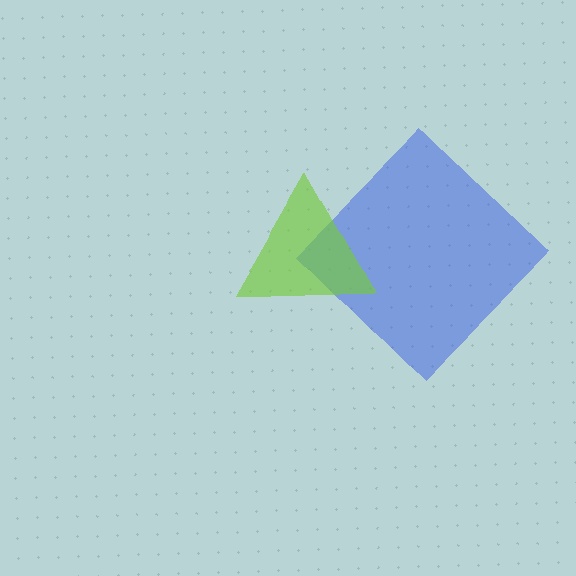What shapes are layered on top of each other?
The layered shapes are: a blue diamond, a lime triangle.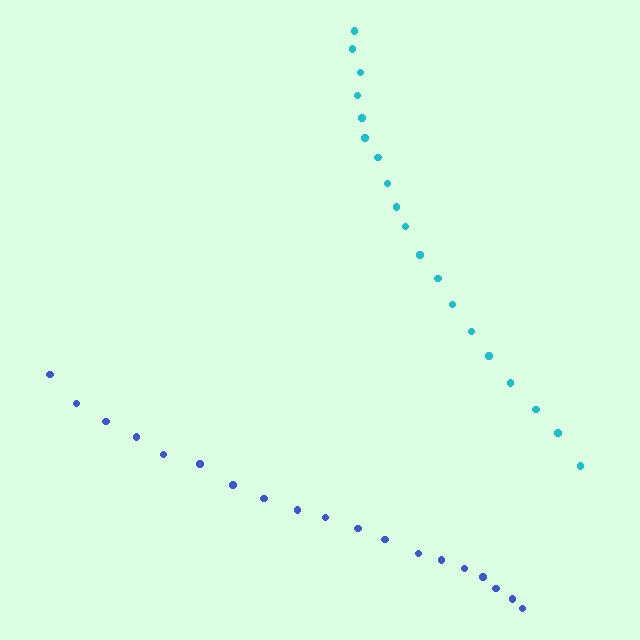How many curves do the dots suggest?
There are 2 distinct paths.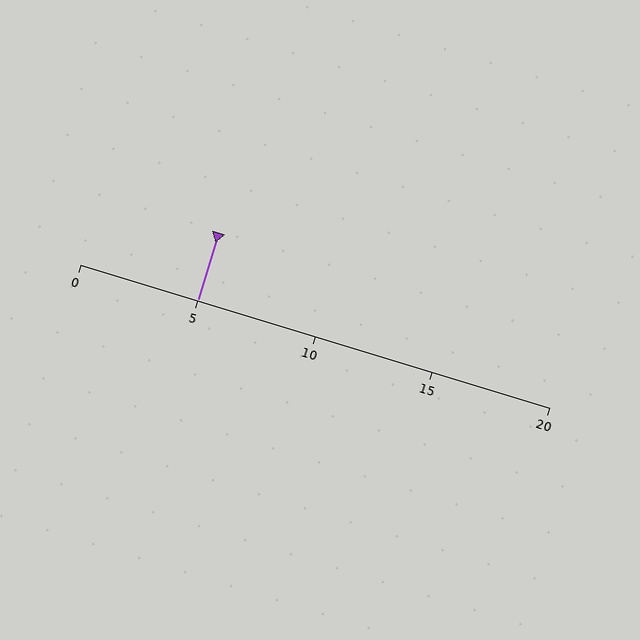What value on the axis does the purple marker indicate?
The marker indicates approximately 5.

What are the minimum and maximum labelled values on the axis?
The axis runs from 0 to 20.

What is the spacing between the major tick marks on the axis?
The major ticks are spaced 5 apart.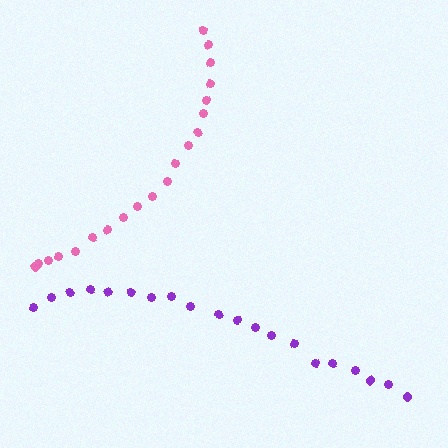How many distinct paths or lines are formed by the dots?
There are 2 distinct paths.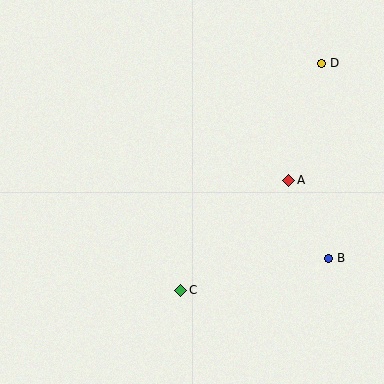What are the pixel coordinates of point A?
Point A is at (289, 180).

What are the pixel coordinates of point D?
Point D is at (322, 63).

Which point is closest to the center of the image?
Point A at (289, 180) is closest to the center.